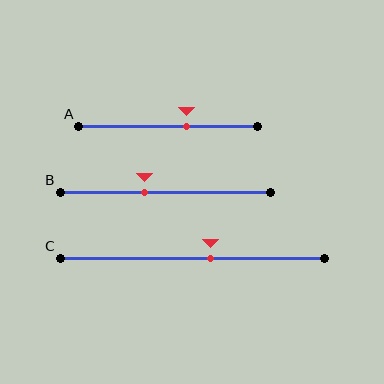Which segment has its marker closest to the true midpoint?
Segment C has its marker closest to the true midpoint.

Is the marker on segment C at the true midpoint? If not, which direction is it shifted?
No, the marker on segment C is shifted to the right by about 7% of the segment length.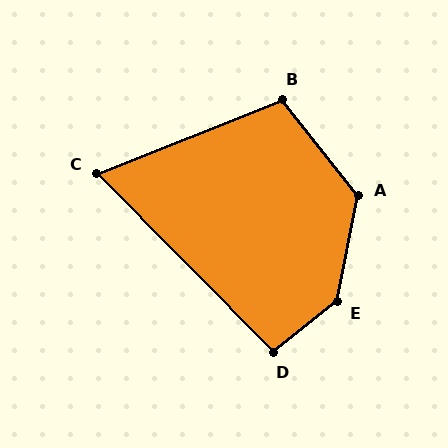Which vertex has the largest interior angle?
E, at approximately 140 degrees.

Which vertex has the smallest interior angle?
C, at approximately 67 degrees.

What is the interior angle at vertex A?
Approximately 130 degrees (obtuse).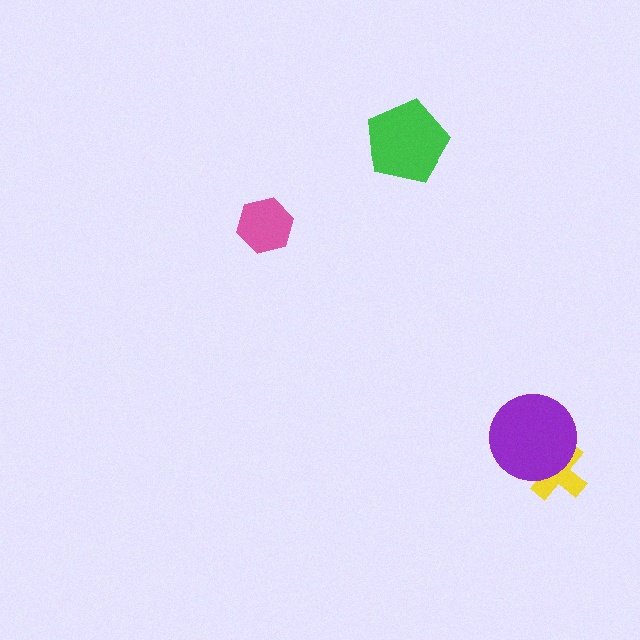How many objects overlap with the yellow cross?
1 object overlaps with the yellow cross.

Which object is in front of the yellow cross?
The purple circle is in front of the yellow cross.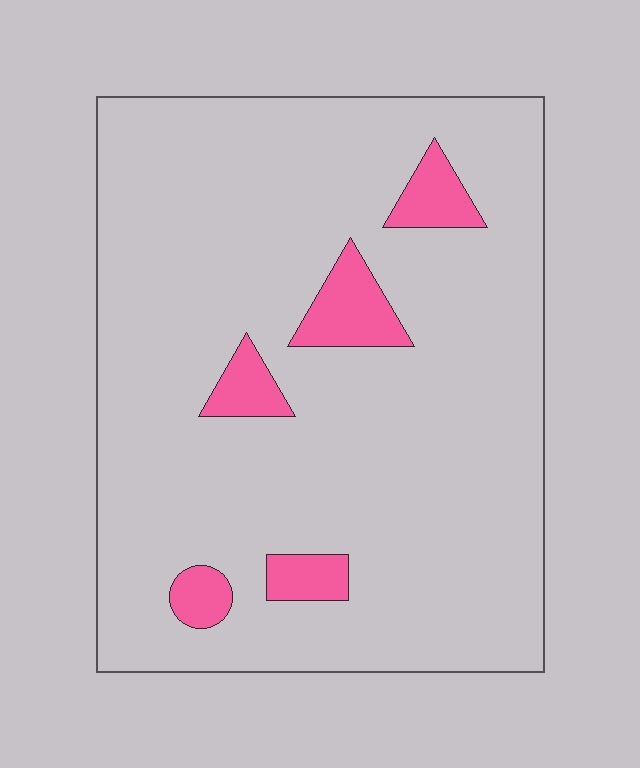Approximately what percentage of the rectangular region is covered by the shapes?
Approximately 10%.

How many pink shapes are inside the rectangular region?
5.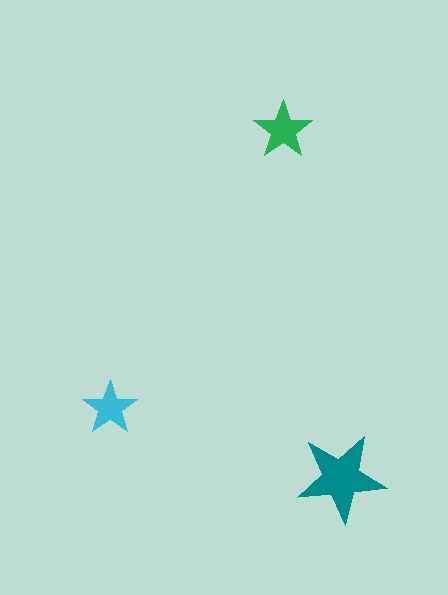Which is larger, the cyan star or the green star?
The green one.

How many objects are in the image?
There are 3 objects in the image.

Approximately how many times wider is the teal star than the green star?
About 1.5 times wider.